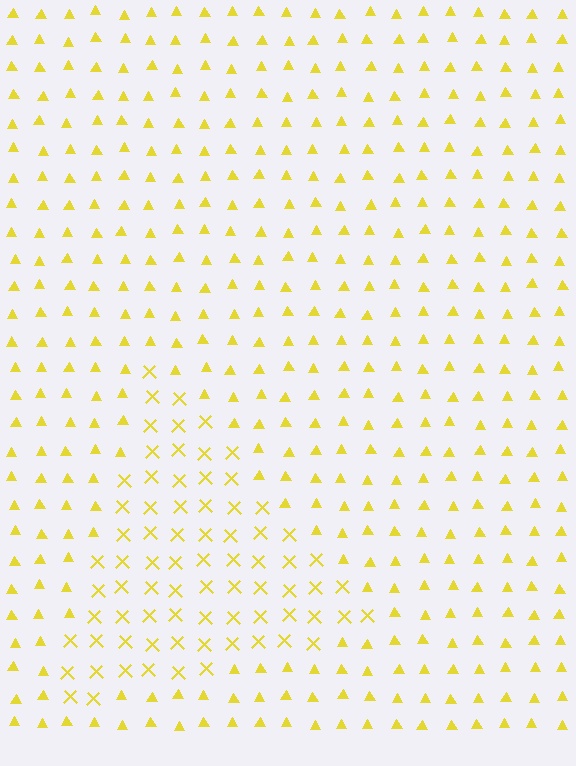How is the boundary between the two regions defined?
The boundary is defined by a change in element shape: X marks inside vs. triangles outside. All elements share the same color and spacing.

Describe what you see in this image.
The image is filled with small yellow elements arranged in a uniform grid. A triangle-shaped region contains X marks, while the surrounding area contains triangles. The boundary is defined purely by the change in element shape.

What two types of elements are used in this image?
The image uses X marks inside the triangle region and triangles outside it.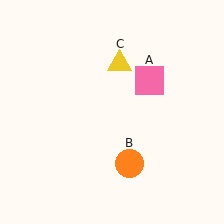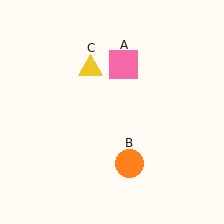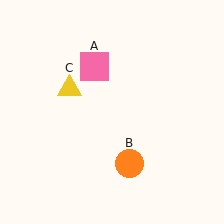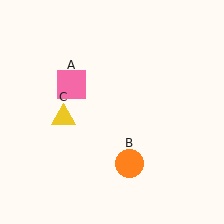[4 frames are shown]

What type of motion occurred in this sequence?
The pink square (object A), yellow triangle (object C) rotated counterclockwise around the center of the scene.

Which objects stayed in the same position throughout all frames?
Orange circle (object B) remained stationary.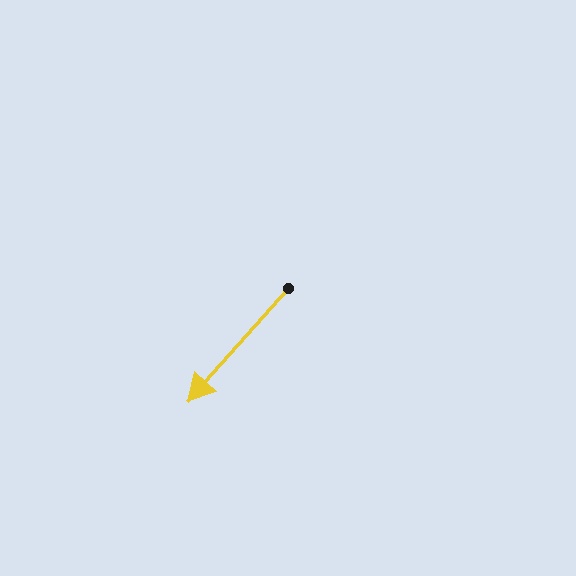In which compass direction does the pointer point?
Southwest.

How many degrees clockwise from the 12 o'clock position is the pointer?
Approximately 222 degrees.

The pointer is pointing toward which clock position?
Roughly 7 o'clock.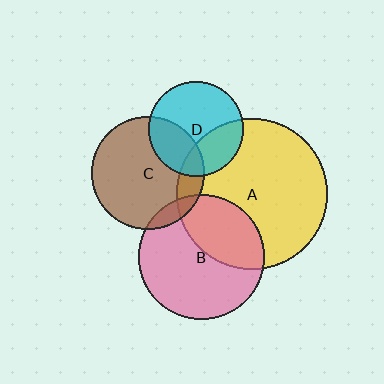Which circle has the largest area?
Circle A (yellow).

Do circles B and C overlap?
Yes.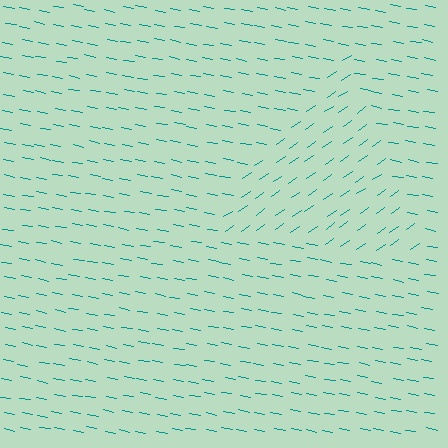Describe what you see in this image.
The image is filled with small teal line segments. A triangle region in the image has lines oriented differently from the surrounding lines, creating a visible texture boundary.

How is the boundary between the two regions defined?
The boundary is defined purely by a change in line orientation (approximately 45 degrees difference). All lines are the same color and thickness.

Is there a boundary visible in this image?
Yes, there is a texture boundary formed by a change in line orientation.